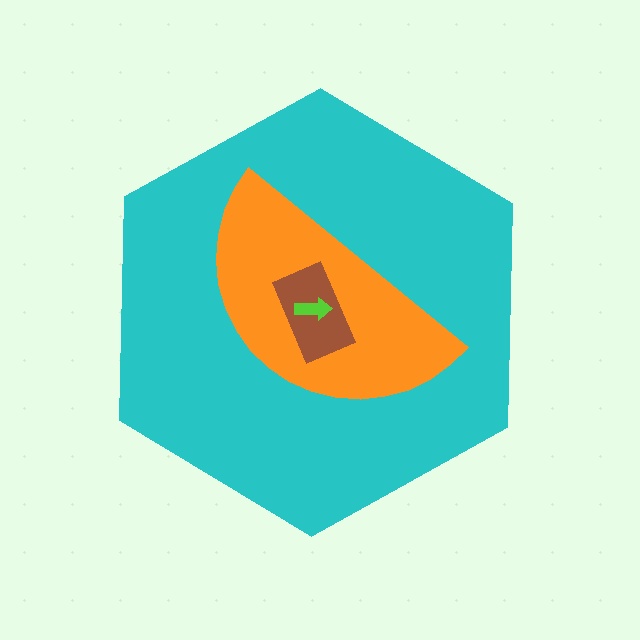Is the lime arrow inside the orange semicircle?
Yes.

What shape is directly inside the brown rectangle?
The lime arrow.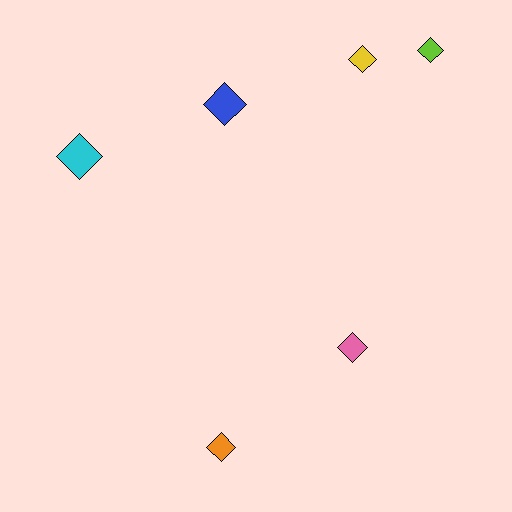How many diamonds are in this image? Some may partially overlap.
There are 6 diamonds.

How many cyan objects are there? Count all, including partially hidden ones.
There is 1 cyan object.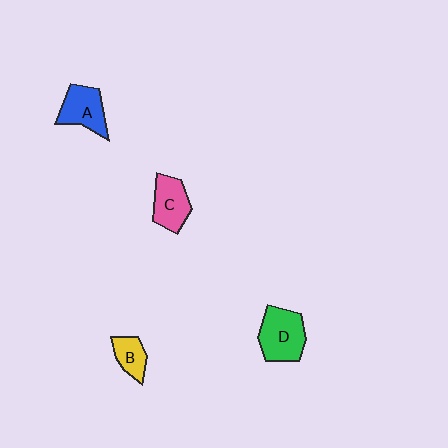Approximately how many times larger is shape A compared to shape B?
Approximately 1.6 times.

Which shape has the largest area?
Shape D (green).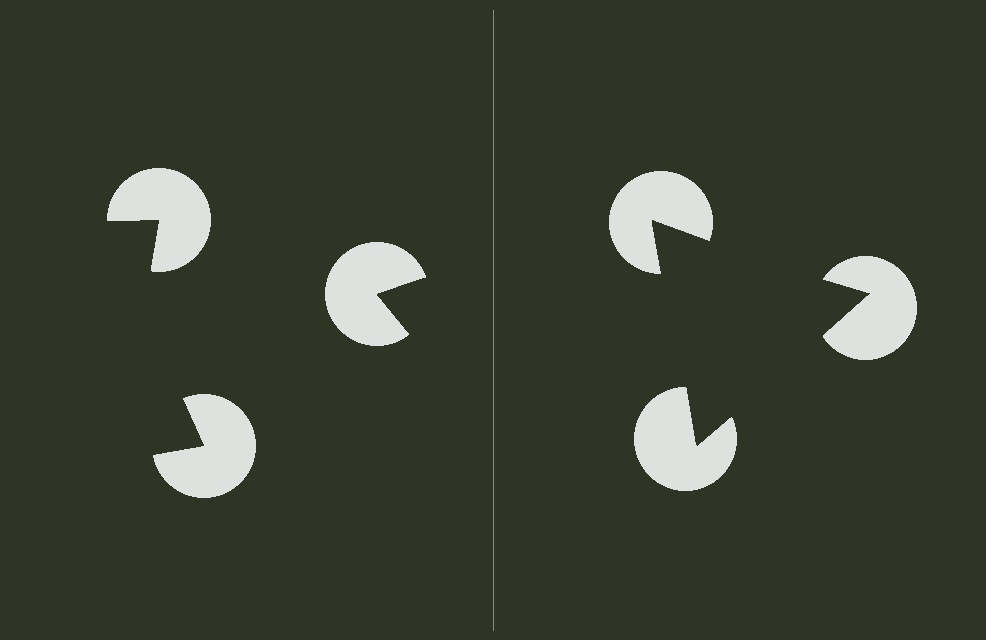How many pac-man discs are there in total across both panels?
6 — 3 on each side.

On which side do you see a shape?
An illusory triangle appears on the right side. On the left side the wedge cuts are rotated, so no coherent shape forms.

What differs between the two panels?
The pac-man discs are positioned identically on both sides; only the wedge orientations differ. On the right they align to a triangle; on the left they are misaligned.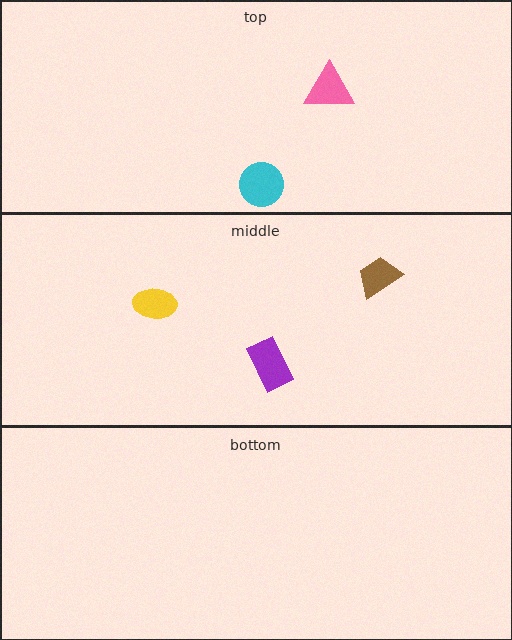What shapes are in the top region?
The pink triangle, the cyan circle.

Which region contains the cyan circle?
The top region.